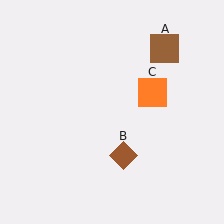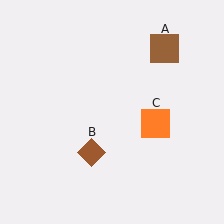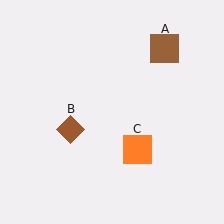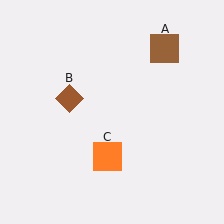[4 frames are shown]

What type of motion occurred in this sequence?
The brown diamond (object B), orange square (object C) rotated clockwise around the center of the scene.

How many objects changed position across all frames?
2 objects changed position: brown diamond (object B), orange square (object C).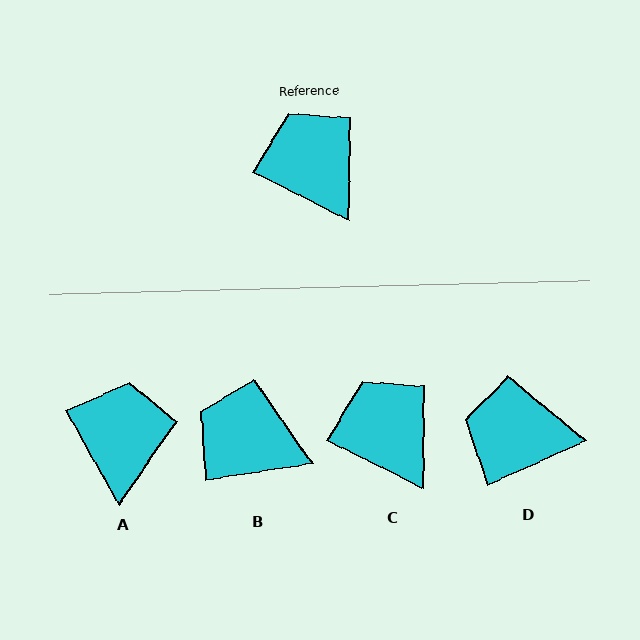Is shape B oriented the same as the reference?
No, it is off by about 36 degrees.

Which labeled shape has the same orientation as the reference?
C.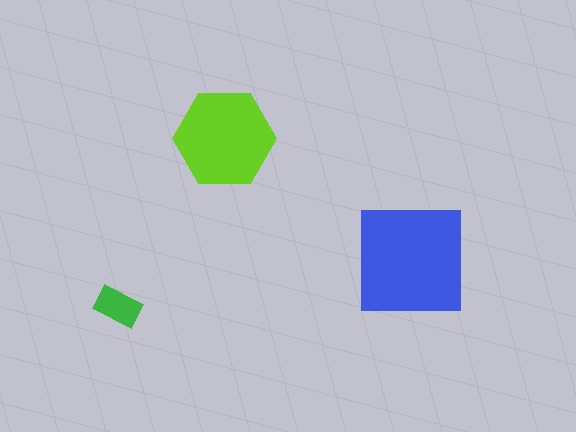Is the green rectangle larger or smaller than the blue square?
Smaller.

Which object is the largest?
The blue square.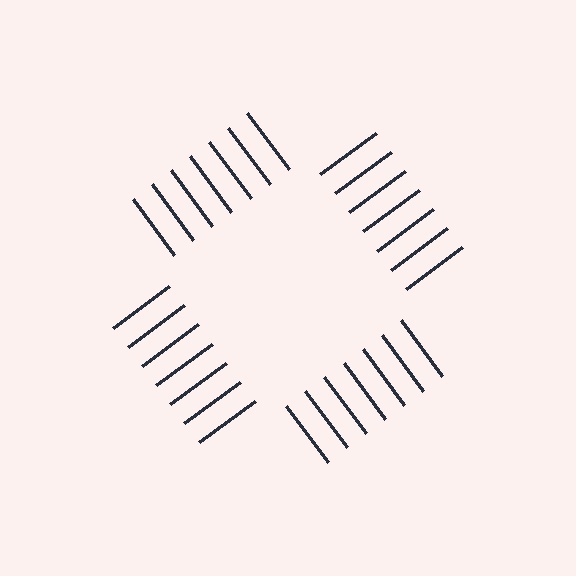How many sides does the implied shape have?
4 sides — the line-ends trace a square.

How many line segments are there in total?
28 — 7 along each of the 4 edges.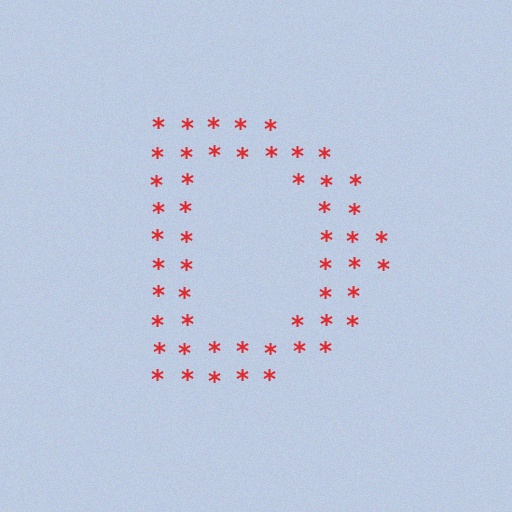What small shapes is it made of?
It is made of small asterisks.